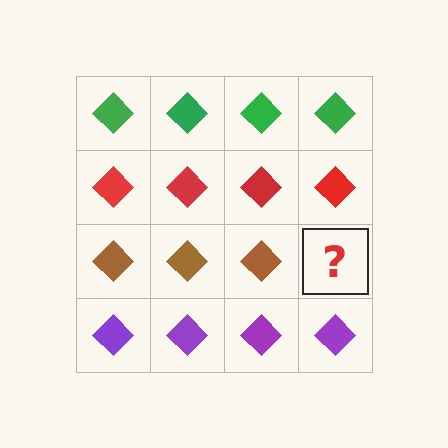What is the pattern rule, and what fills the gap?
The rule is that each row has a consistent color. The gap should be filled with a brown diamond.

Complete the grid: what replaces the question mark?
The question mark should be replaced with a brown diamond.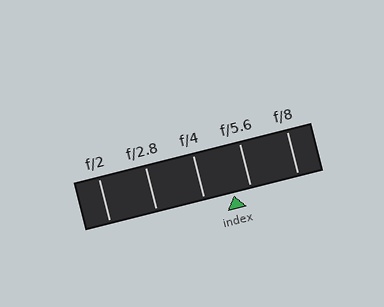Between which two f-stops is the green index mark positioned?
The index mark is between f/4 and f/5.6.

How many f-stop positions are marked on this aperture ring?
There are 5 f-stop positions marked.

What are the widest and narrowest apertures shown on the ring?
The widest aperture shown is f/2 and the narrowest is f/8.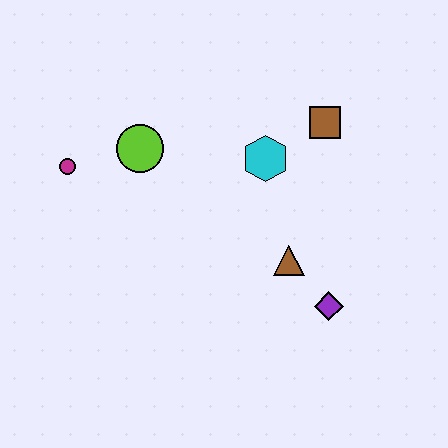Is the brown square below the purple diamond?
No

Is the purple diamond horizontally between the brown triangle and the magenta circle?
No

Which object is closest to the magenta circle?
The lime circle is closest to the magenta circle.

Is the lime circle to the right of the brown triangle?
No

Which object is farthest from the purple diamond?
The magenta circle is farthest from the purple diamond.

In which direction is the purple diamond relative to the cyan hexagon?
The purple diamond is below the cyan hexagon.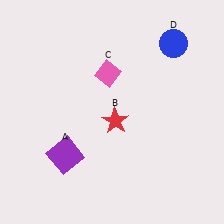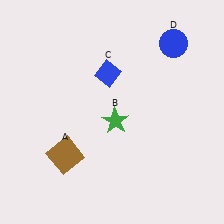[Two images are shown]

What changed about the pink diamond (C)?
In Image 1, C is pink. In Image 2, it changed to blue.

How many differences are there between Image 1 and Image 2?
There are 3 differences between the two images.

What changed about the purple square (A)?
In Image 1, A is purple. In Image 2, it changed to brown.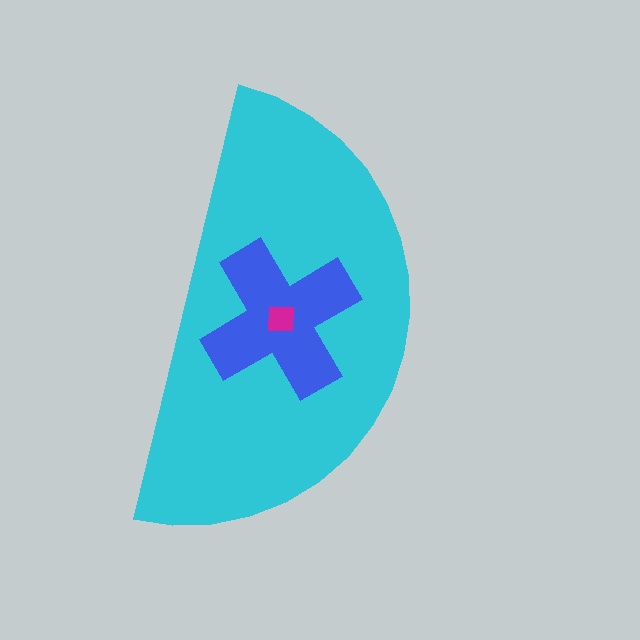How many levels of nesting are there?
3.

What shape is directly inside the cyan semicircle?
The blue cross.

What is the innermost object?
The magenta square.